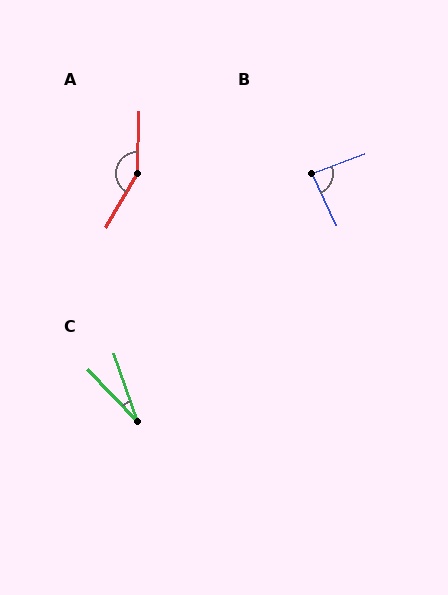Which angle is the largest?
A, at approximately 151 degrees.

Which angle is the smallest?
C, at approximately 25 degrees.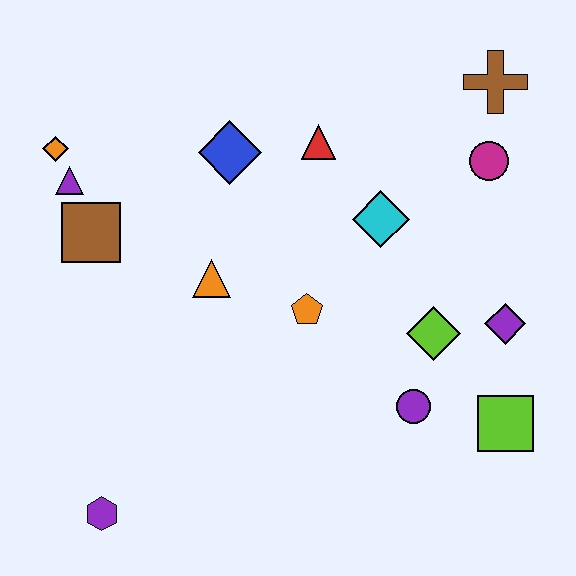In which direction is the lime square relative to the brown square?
The lime square is to the right of the brown square.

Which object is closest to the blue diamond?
The red triangle is closest to the blue diamond.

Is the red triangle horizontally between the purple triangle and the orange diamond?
No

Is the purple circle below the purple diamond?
Yes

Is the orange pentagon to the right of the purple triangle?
Yes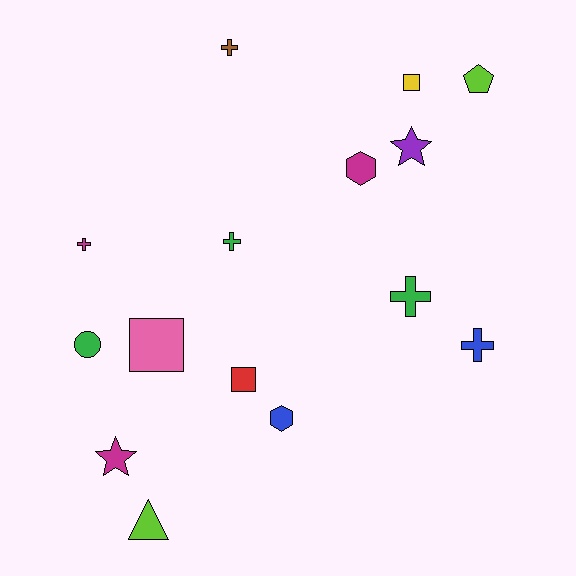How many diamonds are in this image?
There are no diamonds.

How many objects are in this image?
There are 15 objects.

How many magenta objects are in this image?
There are 3 magenta objects.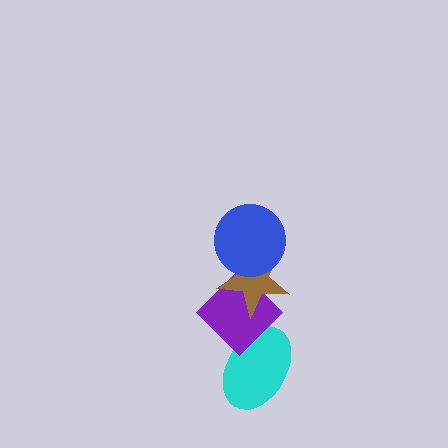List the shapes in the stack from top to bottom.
From top to bottom: the blue circle, the brown star, the purple diamond, the cyan ellipse.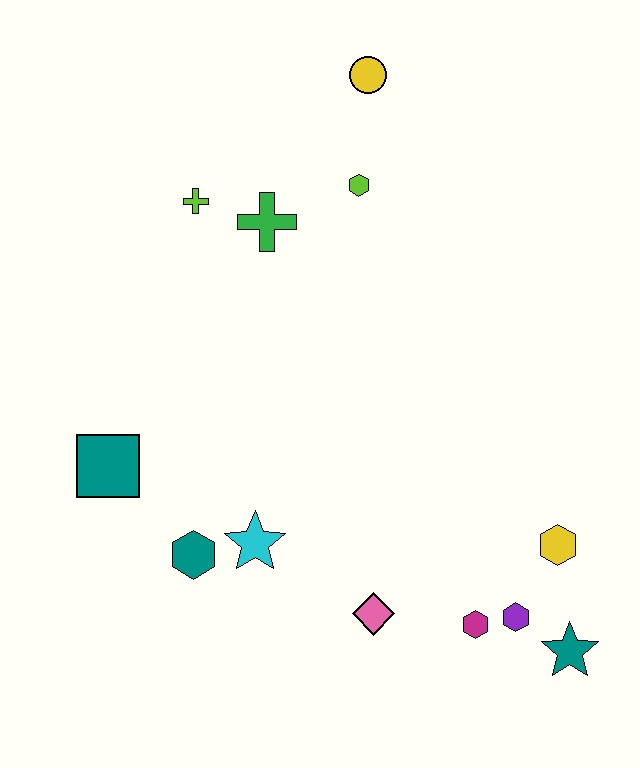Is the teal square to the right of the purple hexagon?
No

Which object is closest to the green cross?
The lime cross is closest to the green cross.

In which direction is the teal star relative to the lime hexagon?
The teal star is below the lime hexagon.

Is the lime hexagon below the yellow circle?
Yes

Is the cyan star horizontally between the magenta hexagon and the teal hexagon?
Yes